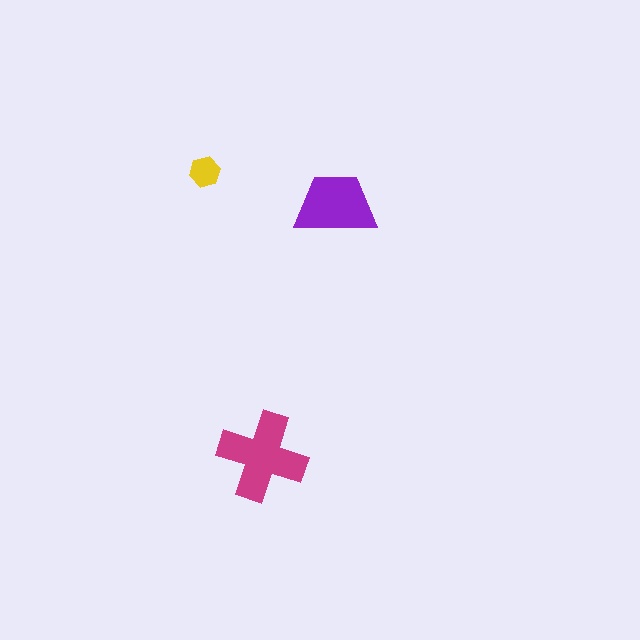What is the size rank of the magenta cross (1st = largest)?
1st.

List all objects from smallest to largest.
The yellow hexagon, the purple trapezoid, the magenta cross.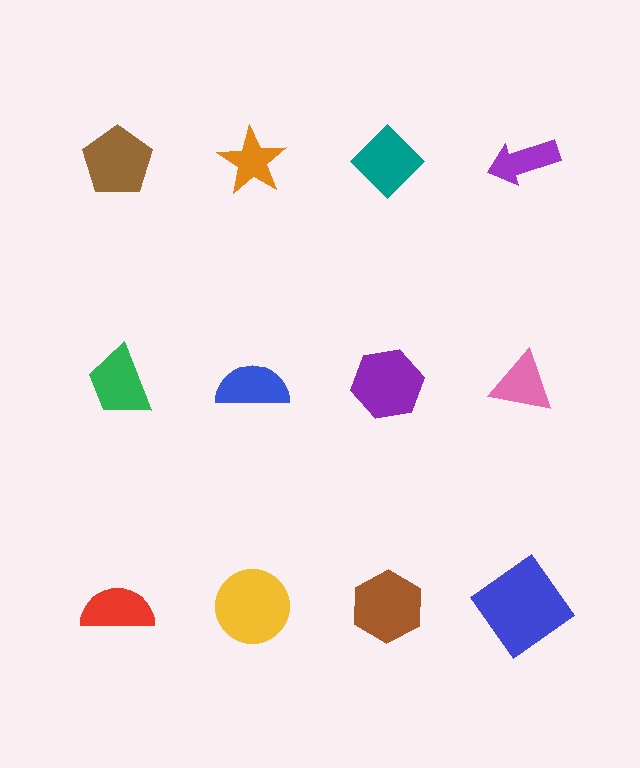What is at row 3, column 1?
A red semicircle.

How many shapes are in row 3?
4 shapes.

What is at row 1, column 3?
A teal diamond.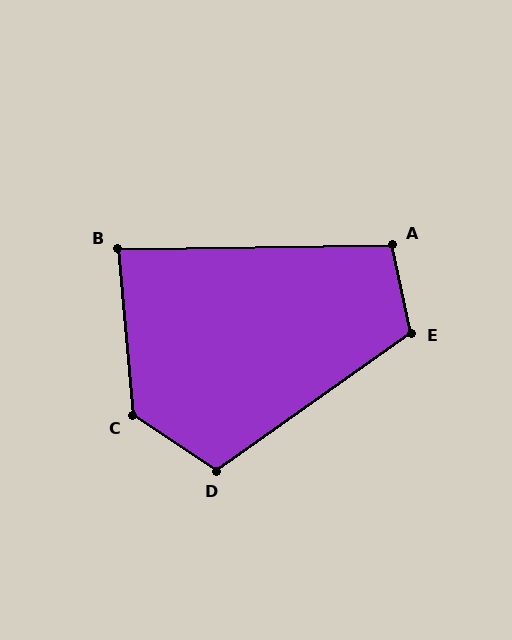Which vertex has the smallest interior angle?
B, at approximately 86 degrees.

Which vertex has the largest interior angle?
C, at approximately 129 degrees.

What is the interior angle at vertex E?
Approximately 113 degrees (obtuse).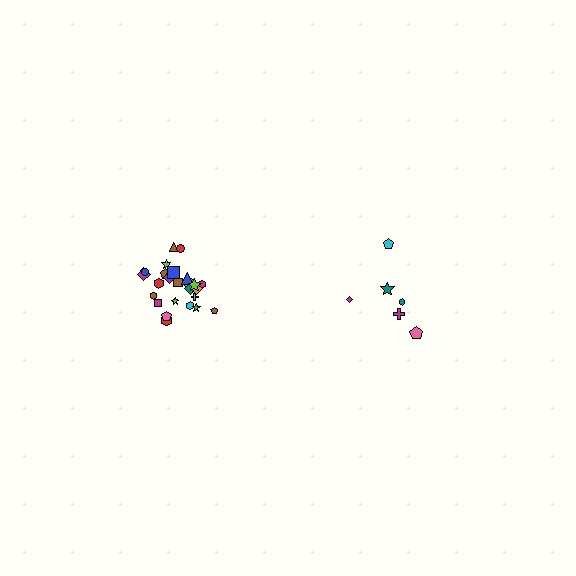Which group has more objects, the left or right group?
The left group.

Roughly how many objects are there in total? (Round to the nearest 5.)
Roughly 30 objects in total.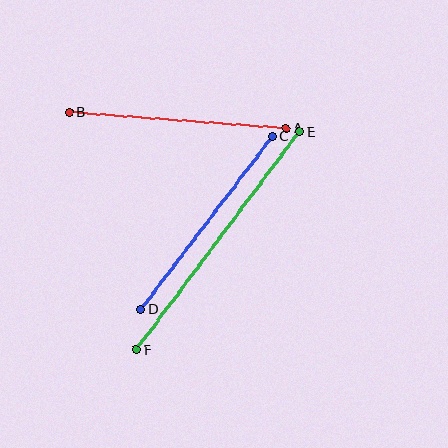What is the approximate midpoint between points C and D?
The midpoint is at approximately (207, 223) pixels.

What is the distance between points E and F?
The distance is approximately 272 pixels.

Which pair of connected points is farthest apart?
Points E and F are farthest apart.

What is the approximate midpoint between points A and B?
The midpoint is at approximately (178, 120) pixels.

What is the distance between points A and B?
The distance is approximately 218 pixels.